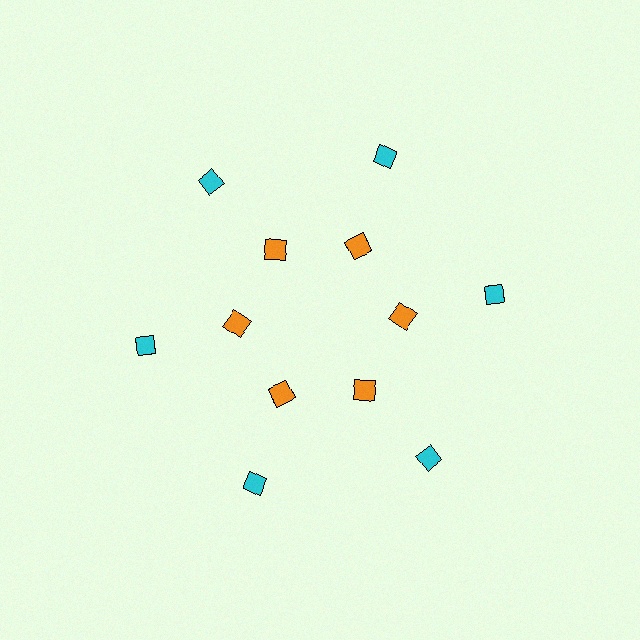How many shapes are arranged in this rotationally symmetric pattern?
There are 12 shapes, arranged in 6 groups of 2.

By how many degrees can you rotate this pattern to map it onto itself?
The pattern maps onto itself every 60 degrees of rotation.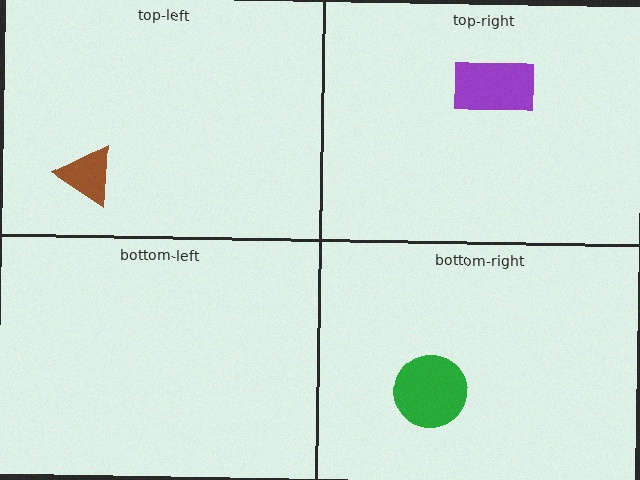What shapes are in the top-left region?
The brown triangle.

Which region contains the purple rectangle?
The top-right region.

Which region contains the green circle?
The bottom-right region.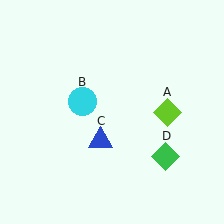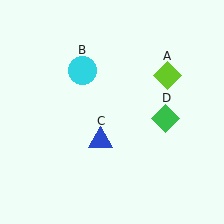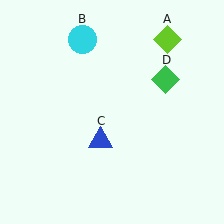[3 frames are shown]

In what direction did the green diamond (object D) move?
The green diamond (object D) moved up.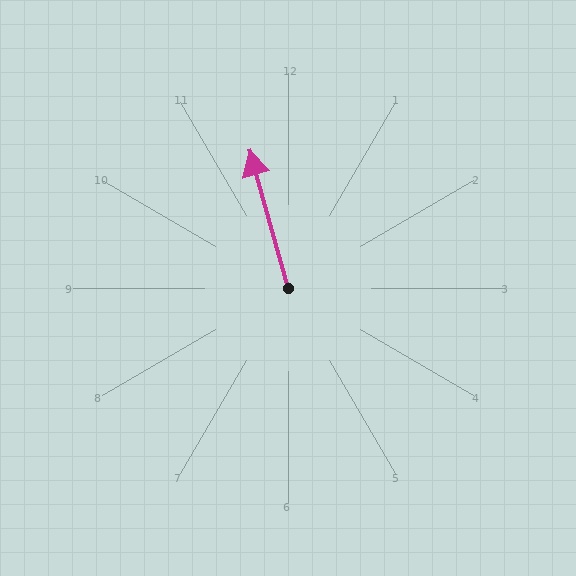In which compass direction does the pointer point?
North.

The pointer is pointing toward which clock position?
Roughly 11 o'clock.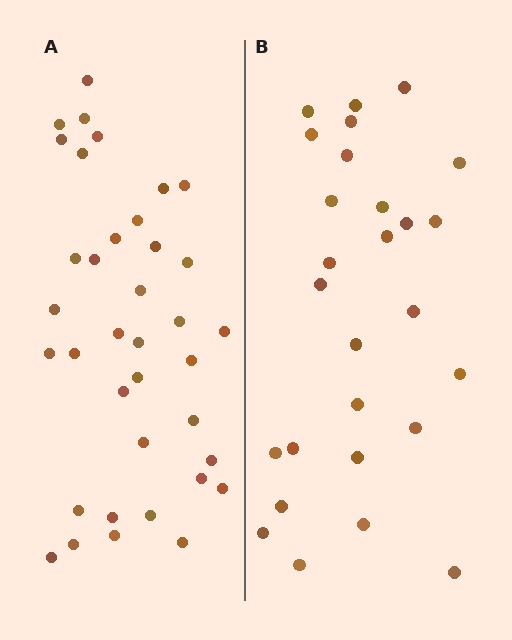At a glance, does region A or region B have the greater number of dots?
Region A (the left region) has more dots.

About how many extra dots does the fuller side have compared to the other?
Region A has roughly 10 or so more dots than region B.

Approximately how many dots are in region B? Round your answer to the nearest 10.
About 30 dots. (The exact count is 27, which rounds to 30.)